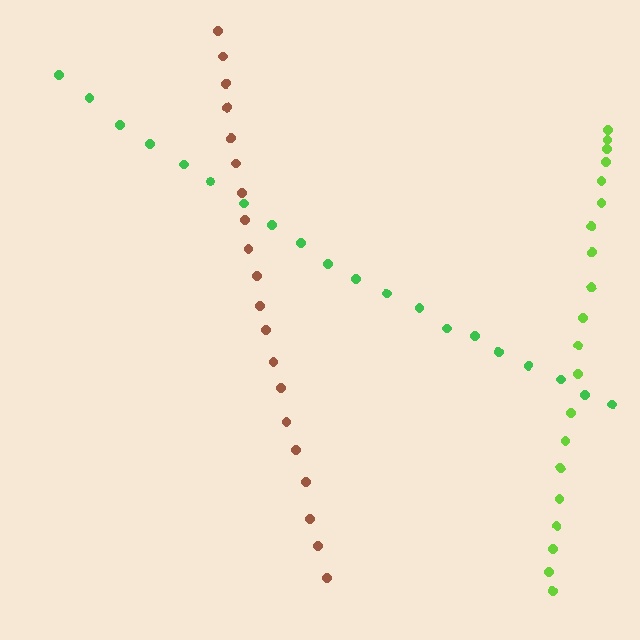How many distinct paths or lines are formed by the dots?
There are 3 distinct paths.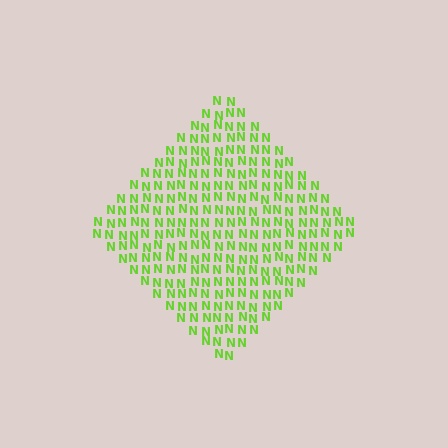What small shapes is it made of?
It is made of small letter N's.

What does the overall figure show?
The overall figure shows a diamond.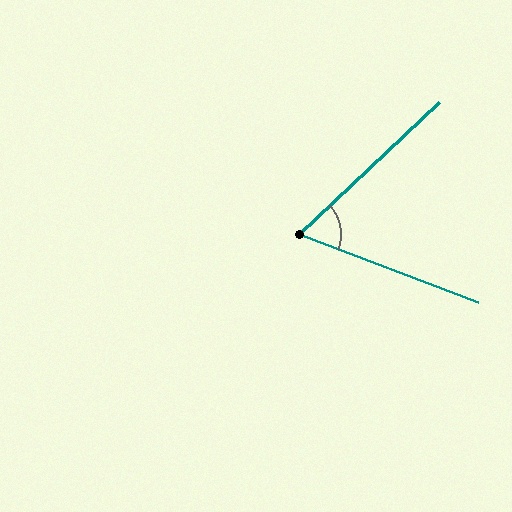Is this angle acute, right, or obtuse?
It is acute.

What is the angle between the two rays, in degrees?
Approximately 64 degrees.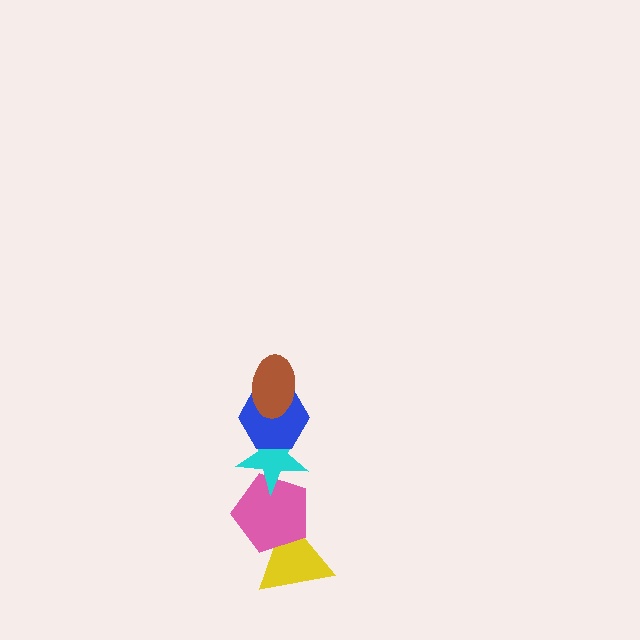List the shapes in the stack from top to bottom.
From top to bottom: the brown ellipse, the blue hexagon, the cyan star, the pink pentagon, the yellow triangle.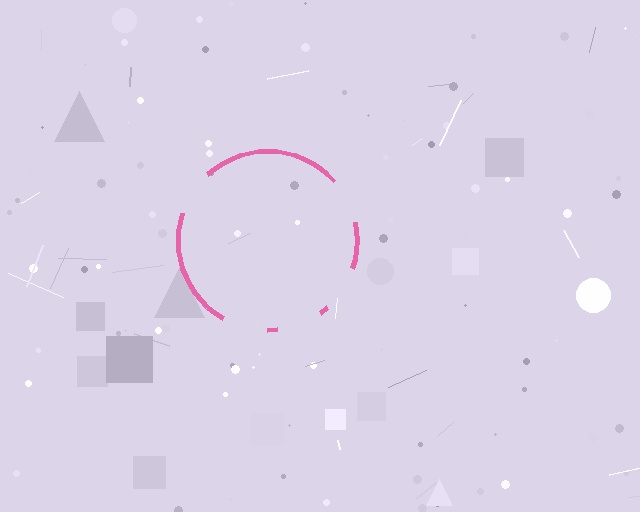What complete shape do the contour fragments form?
The contour fragments form a circle.